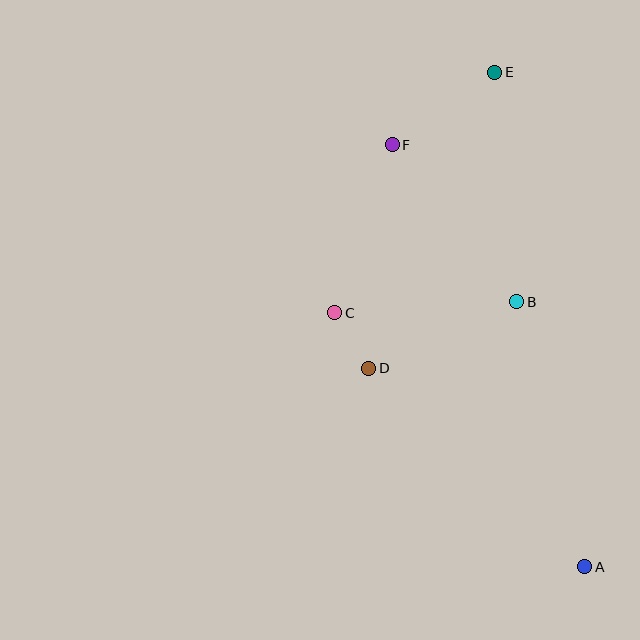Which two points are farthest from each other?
Points A and E are farthest from each other.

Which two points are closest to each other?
Points C and D are closest to each other.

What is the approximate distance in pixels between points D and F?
The distance between D and F is approximately 225 pixels.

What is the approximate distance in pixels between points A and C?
The distance between A and C is approximately 357 pixels.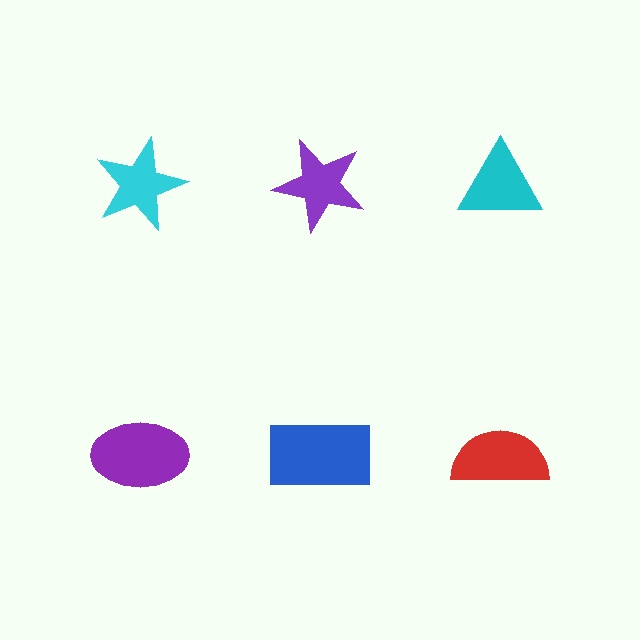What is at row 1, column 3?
A cyan triangle.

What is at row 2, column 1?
A purple ellipse.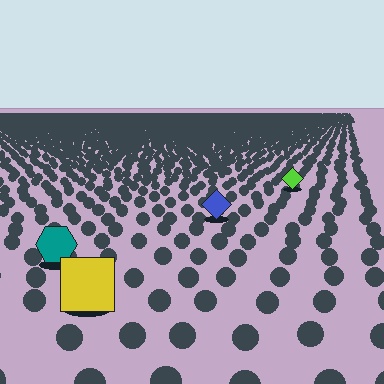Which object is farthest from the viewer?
The lime diamond is farthest from the viewer. It appears smaller and the ground texture around it is denser.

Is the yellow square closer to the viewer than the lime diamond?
Yes. The yellow square is closer — you can tell from the texture gradient: the ground texture is coarser near it.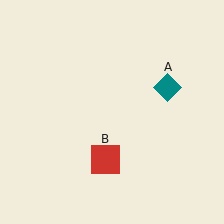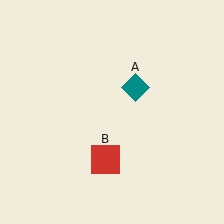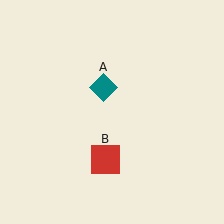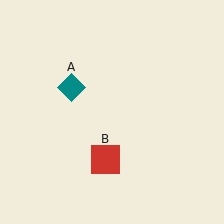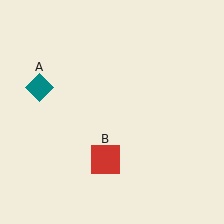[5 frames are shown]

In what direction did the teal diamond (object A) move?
The teal diamond (object A) moved left.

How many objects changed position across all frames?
1 object changed position: teal diamond (object A).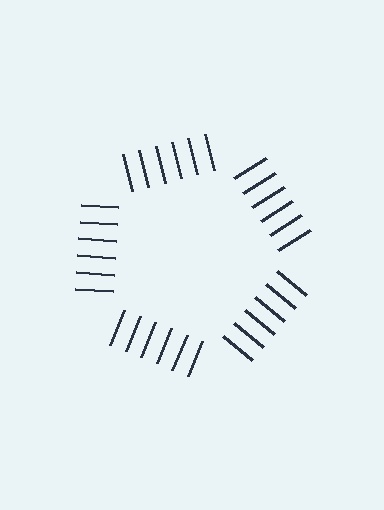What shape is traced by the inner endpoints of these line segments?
An illusory pentagon — the line segments terminate on its edges but no continuous stroke is drawn.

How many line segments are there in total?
30 — 6 along each of the 5 edges.